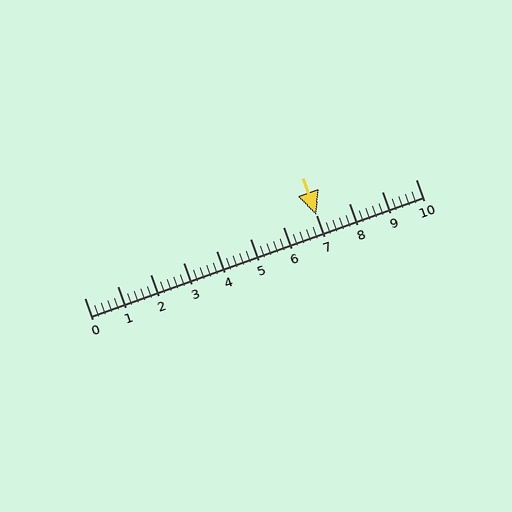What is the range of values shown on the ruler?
The ruler shows values from 0 to 10.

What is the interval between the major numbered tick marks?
The major tick marks are spaced 1 units apart.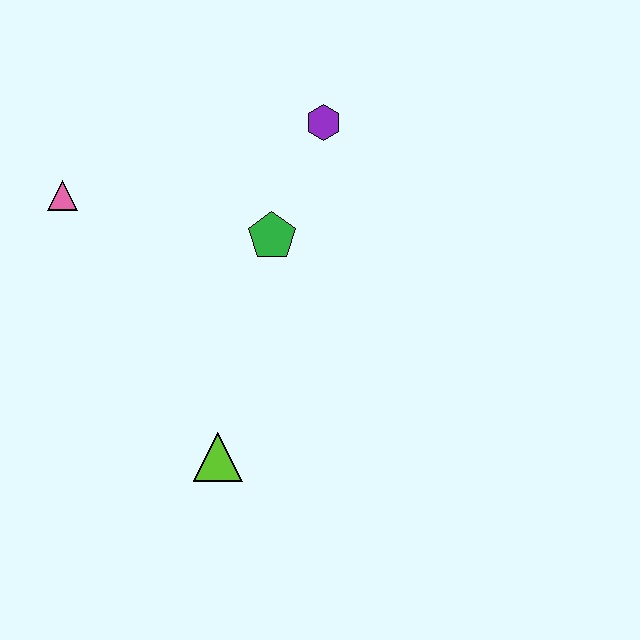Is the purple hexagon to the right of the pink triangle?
Yes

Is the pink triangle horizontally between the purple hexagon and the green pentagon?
No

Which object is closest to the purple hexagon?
The green pentagon is closest to the purple hexagon.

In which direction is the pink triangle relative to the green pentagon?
The pink triangle is to the left of the green pentagon.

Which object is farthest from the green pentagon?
The lime triangle is farthest from the green pentagon.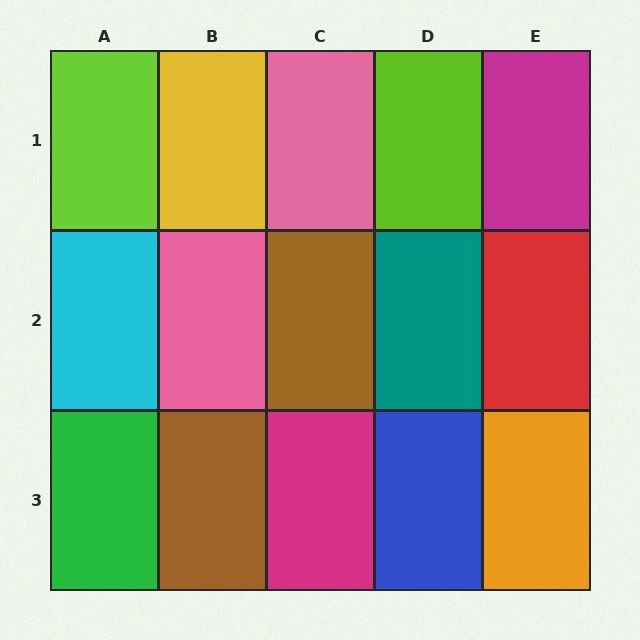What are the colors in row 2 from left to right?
Cyan, pink, brown, teal, red.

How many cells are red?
1 cell is red.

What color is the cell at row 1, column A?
Lime.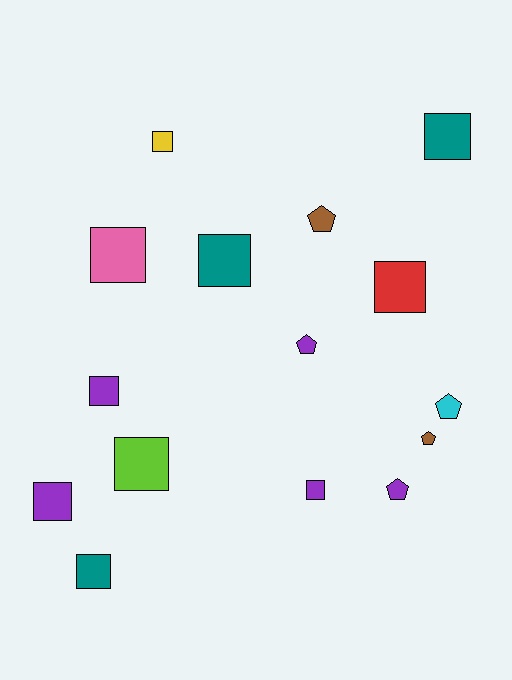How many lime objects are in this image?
There is 1 lime object.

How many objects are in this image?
There are 15 objects.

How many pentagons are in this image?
There are 5 pentagons.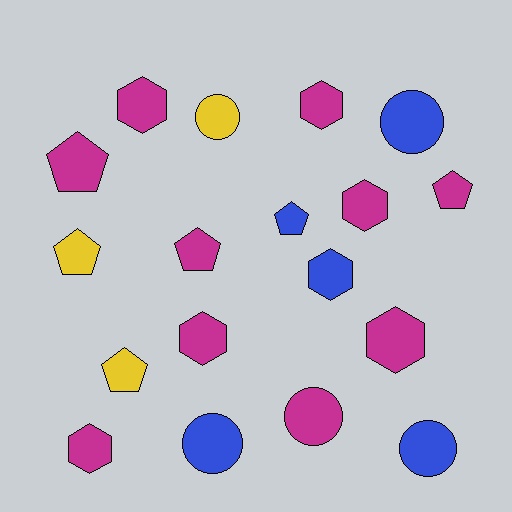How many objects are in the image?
There are 18 objects.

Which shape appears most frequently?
Hexagon, with 7 objects.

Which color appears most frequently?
Magenta, with 10 objects.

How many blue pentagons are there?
There is 1 blue pentagon.